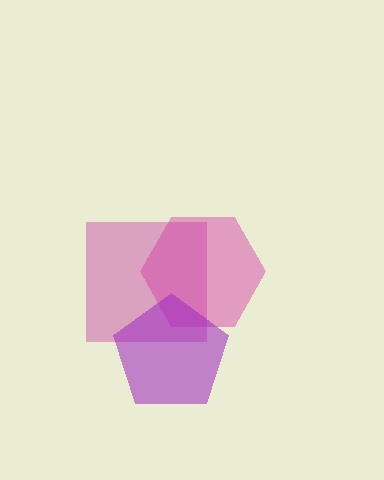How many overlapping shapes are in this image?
There are 3 overlapping shapes in the image.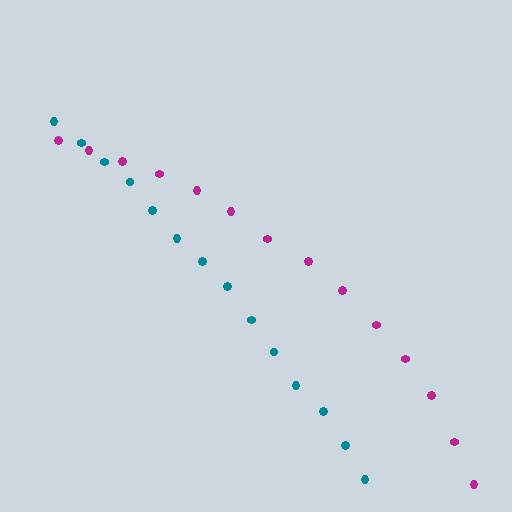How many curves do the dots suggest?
There are 2 distinct paths.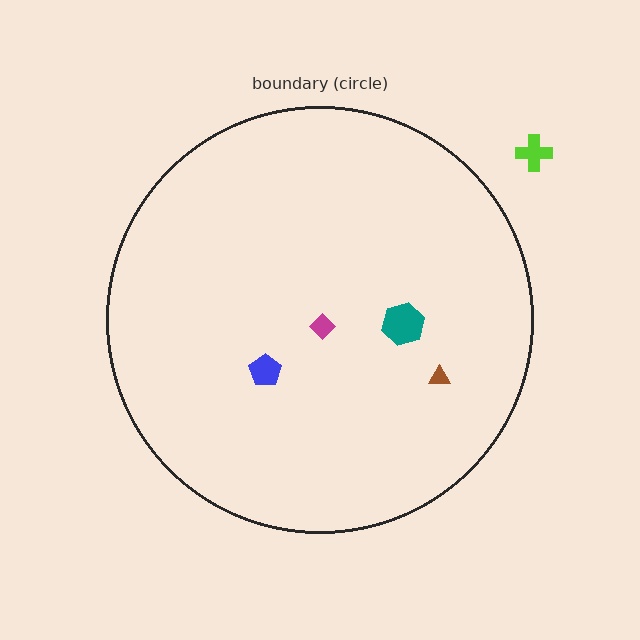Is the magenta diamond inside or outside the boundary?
Inside.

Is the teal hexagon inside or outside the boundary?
Inside.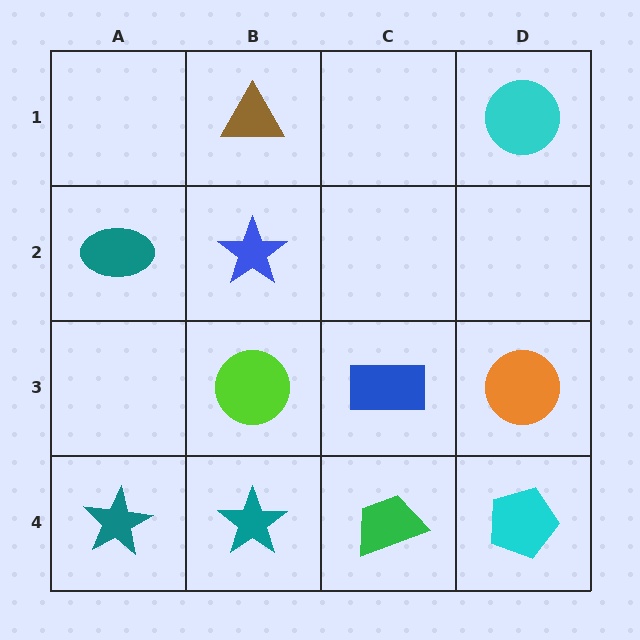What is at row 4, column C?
A green trapezoid.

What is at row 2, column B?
A blue star.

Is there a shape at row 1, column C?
No, that cell is empty.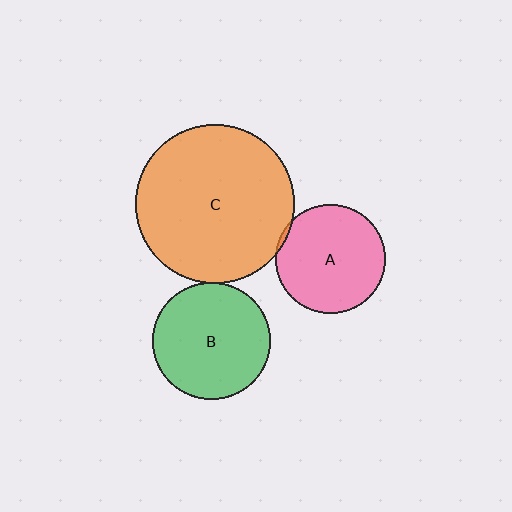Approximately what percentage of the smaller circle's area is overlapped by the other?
Approximately 5%.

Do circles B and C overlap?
Yes.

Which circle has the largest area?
Circle C (orange).